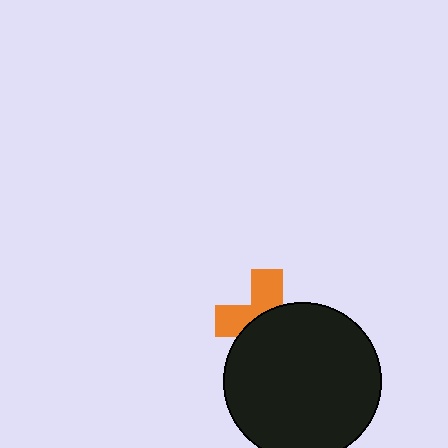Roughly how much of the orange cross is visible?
A small part of it is visible (roughly 42%).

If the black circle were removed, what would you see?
You would see the complete orange cross.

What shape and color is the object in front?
The object in front is a black circle.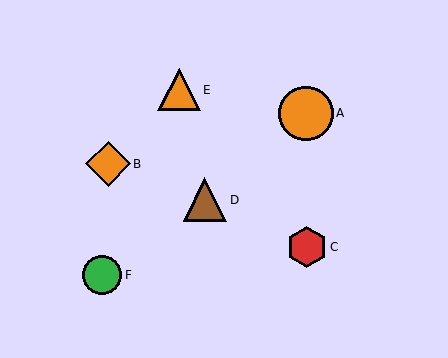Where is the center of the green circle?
The center of the green circle is at (102, 275).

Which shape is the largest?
The orange circle (labeled A) is the largest.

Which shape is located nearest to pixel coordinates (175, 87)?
The orange triangle (labeled E) at (179, 90) is nearest to that location.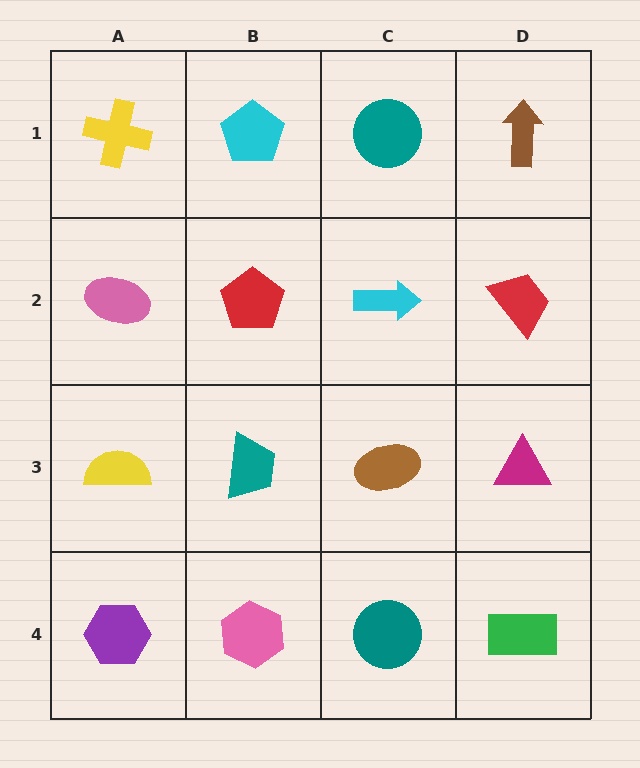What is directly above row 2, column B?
A cyan pentagon.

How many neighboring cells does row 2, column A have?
3.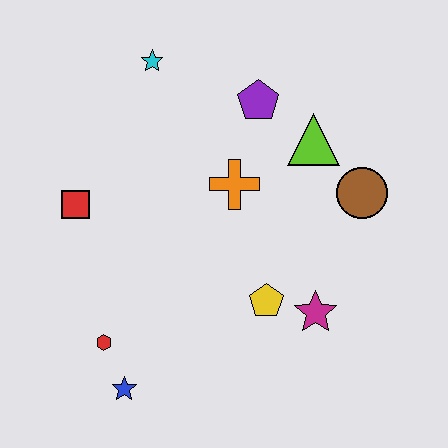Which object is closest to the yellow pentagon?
The magenta star is closest to the yellow pentagon.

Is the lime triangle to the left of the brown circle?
Yes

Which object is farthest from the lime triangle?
The blue star is farthest from the lime triangle.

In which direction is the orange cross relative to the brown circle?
The orange cross is to the left of the brown circle.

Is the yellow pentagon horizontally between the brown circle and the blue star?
Yes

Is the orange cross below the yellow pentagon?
No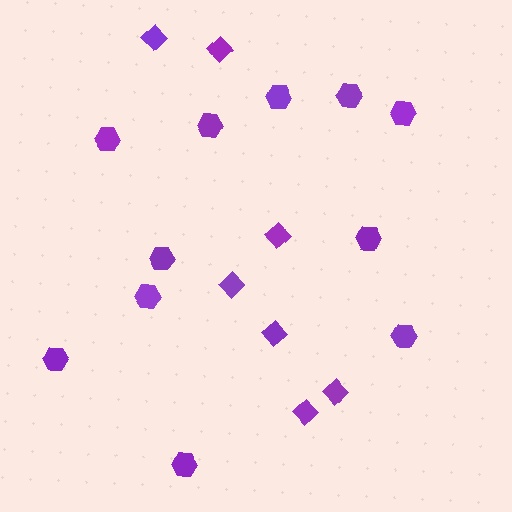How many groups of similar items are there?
There are 2 groups: one group of diamonds (7) and one group of hexagons (11).